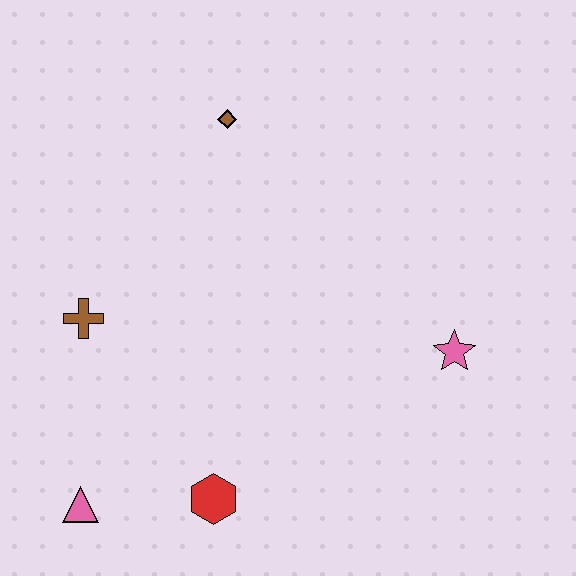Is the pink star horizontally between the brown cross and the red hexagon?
No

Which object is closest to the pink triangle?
The red hexagon is closest to the pink triangle.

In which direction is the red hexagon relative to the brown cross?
The red hexagon is below the brown cross.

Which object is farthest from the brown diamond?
The pink triangle is farthest from the brown diamond.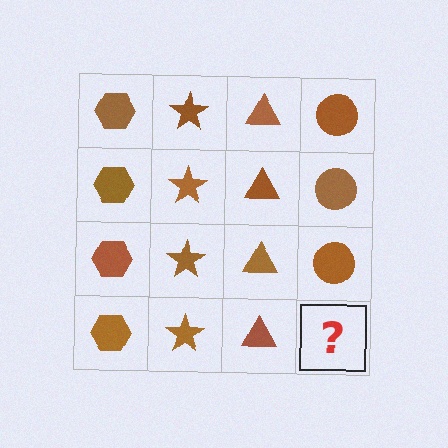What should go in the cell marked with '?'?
The missing cell should contain a brown circle.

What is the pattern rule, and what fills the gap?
The rule is that each column has a consistent shape. The gap should be filled with a brown circle.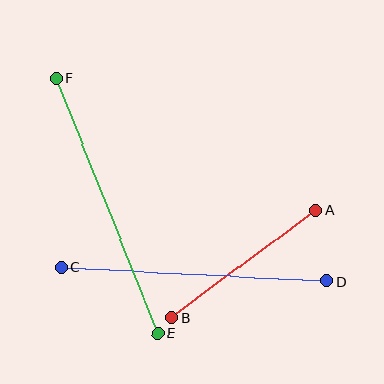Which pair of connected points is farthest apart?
Points E and F are farthest apart.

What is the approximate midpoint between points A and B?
The midpoint is at approximately (244, 264) pixels.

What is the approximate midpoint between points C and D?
The midpoint is at approximately (194, 274) pixels.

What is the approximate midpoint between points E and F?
The midpoint is at approximately (107, 205) pixels.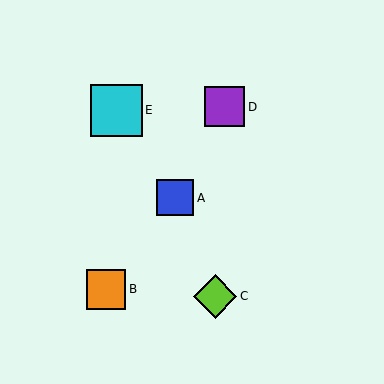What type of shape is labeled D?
Shape D is a purple square.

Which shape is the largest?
The cyan square (labeled E) is the largest.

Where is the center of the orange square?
The center of the orange square is at (106, 289).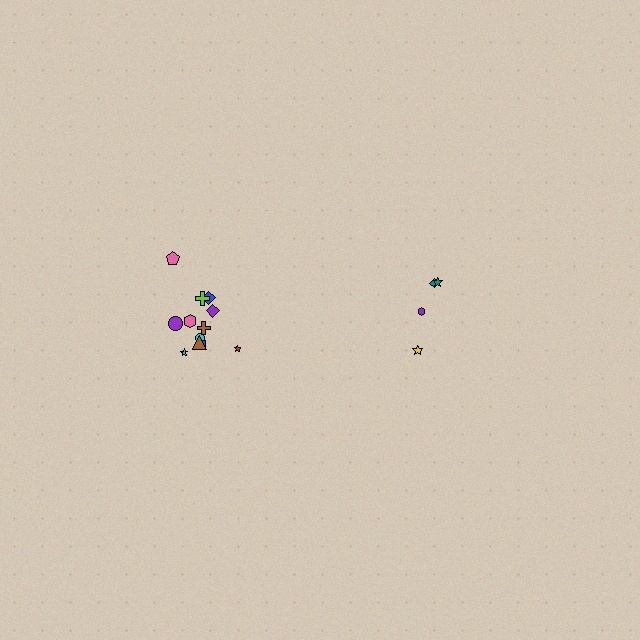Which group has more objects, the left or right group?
The left group.